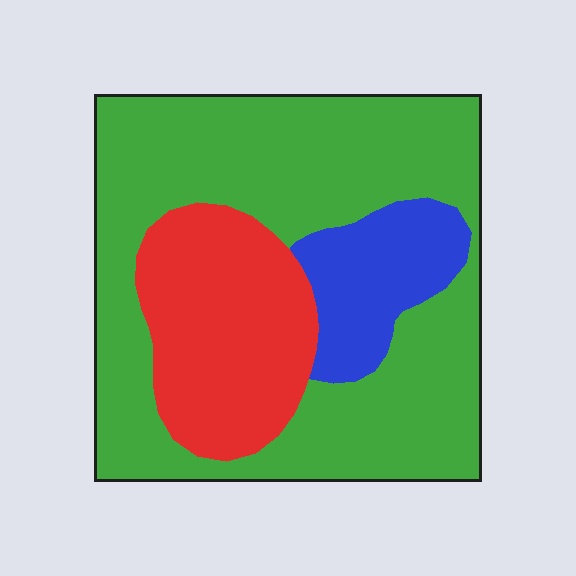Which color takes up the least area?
Blue, at roughly 15%.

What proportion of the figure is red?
Red covers roughly 25% of the figure.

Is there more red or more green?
Green.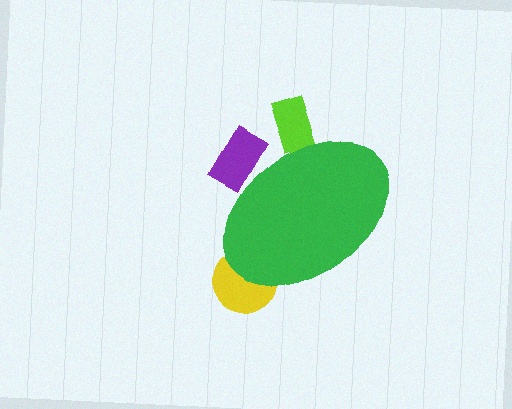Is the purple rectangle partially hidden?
Yes, the purple rectangle is partially hidden behind the green ellipse.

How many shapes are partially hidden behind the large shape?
3 shapes are partially hidden.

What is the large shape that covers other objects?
A green ellipse.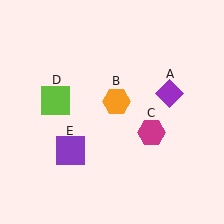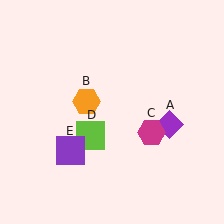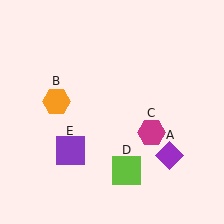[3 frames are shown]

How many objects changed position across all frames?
3 objects changed position: purple diamond (object A), orange hexagon (object B), lime square (object D).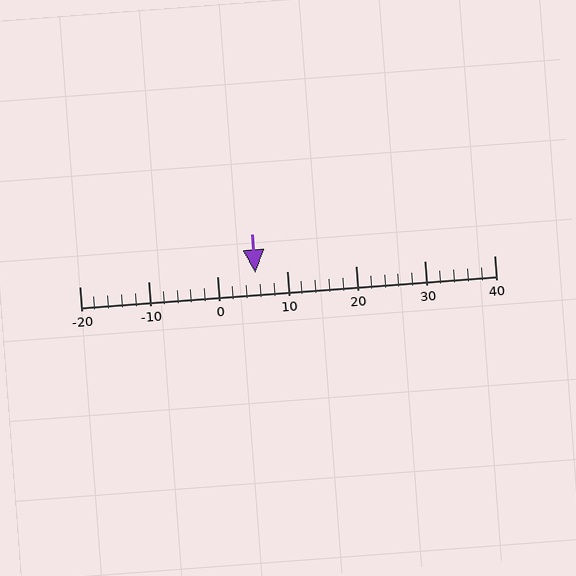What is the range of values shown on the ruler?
The ruler shows values from -20 to 40.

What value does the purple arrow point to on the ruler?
The purple arrow points to approximately 6.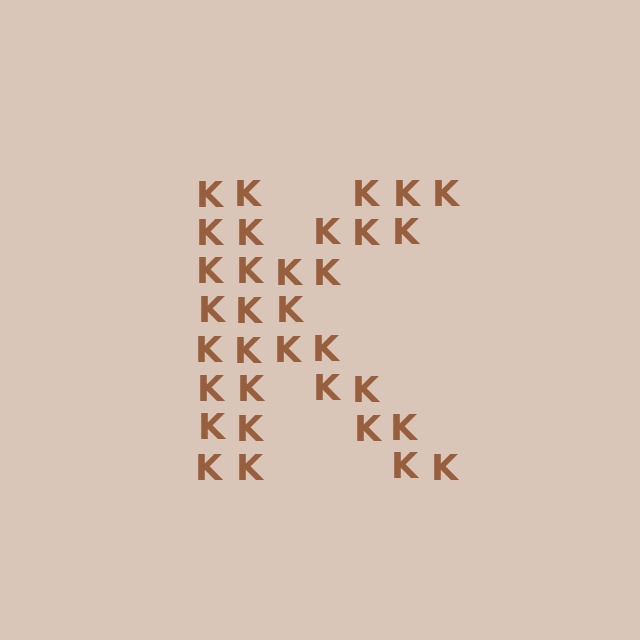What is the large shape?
The large shape is the letter K.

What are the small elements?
The small elements are letter K's.